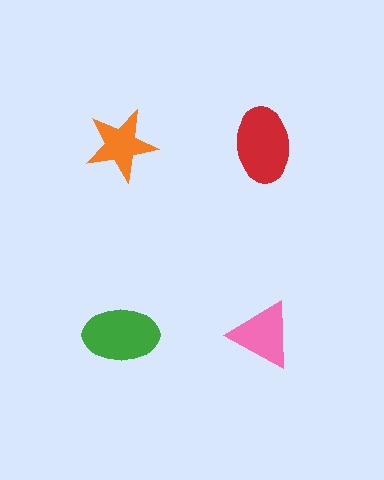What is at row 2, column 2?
A pink triangle.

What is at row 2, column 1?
A green ellipse.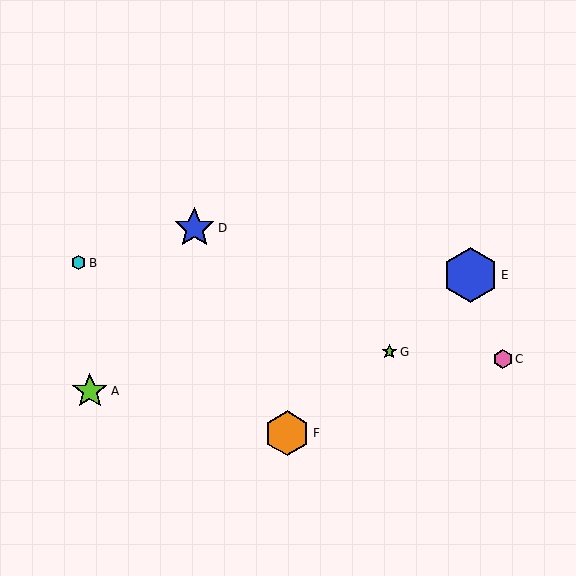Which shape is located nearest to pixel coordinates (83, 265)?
The cyan hexagon (labeled B) at (79, 263) is nearest to that location.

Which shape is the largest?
The blue hexagon (labeled E) is the largest.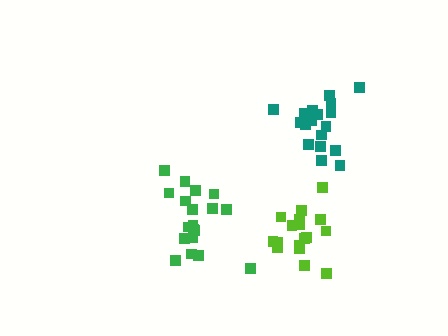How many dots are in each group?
Group 1: 19 dots, Group 2: 18 dots, Group 3: 18 dots (55 total).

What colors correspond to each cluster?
The clusters are colored: green, lime, teal.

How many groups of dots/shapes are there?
There are 3 groups.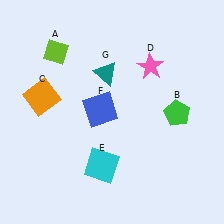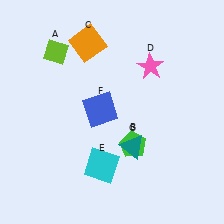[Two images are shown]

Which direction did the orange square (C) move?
The orange square (C) moved up.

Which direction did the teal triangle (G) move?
The teal triangle (G) moved down.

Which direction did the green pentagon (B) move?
The green pentagon (B) moved left.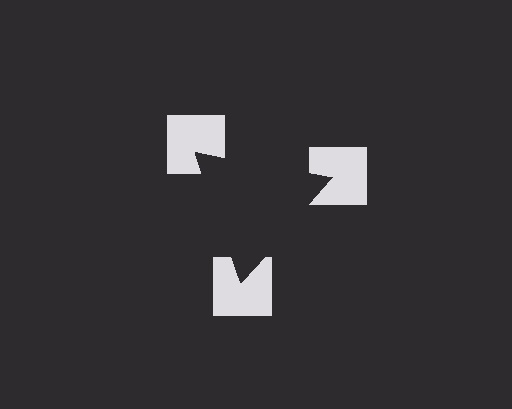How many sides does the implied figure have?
3 sides.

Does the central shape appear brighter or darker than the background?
It typically appears slightly darker than the background, even though no actual brightness change is drawn.